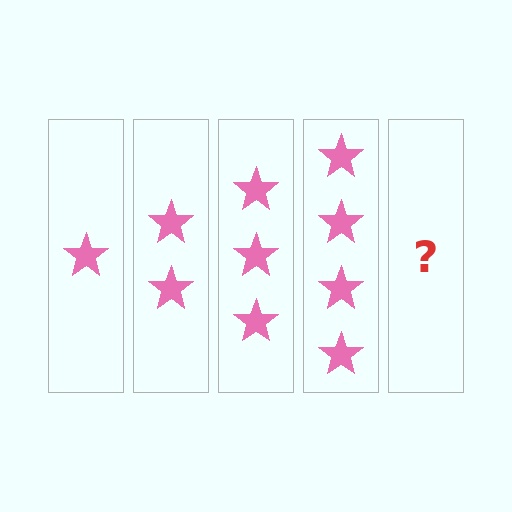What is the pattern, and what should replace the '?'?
The pattern is that each step adds one more star. The '?' should be 5 stars.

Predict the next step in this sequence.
The next step is 5 stars.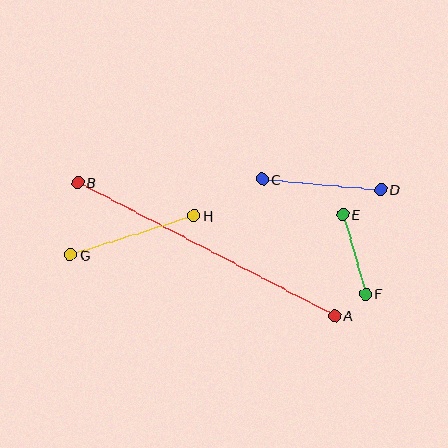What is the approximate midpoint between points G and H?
The midpoint is at approximately (132, 235) pixels.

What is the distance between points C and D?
The distance is approximately 119 pixels.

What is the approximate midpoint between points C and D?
The midpoint is at approximately (321, 184) pixels.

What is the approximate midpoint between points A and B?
The midpoint is at approximately (206, 249) pixels.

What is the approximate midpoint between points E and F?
The midpoint is at approximately (354, 254) pixels.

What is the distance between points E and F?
The distance is approximately 82 pixels.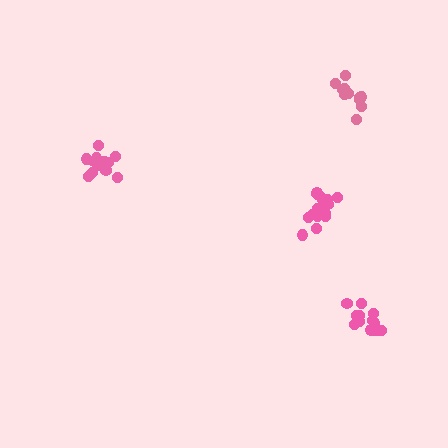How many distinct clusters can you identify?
There are 4 distinct clusters.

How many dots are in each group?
Group 1: 16 dots, Group 2: 12 dots, Group 3: 13 dots, Group 4: 13 dots (54 total).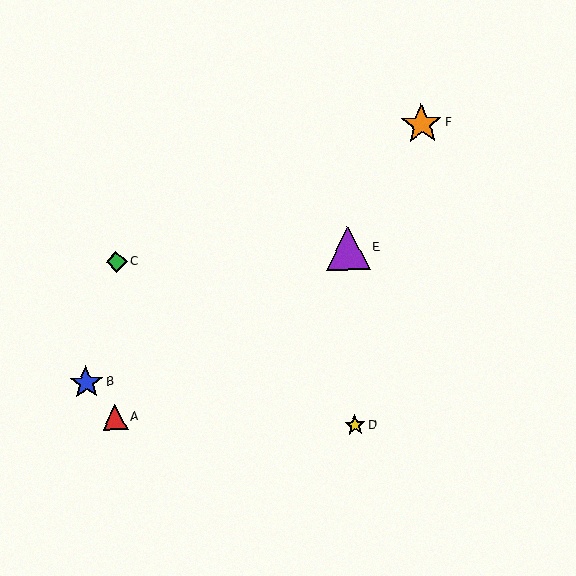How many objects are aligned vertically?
2 objects (D, E) are aligned vertically.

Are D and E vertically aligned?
Yes, both are at x≈355.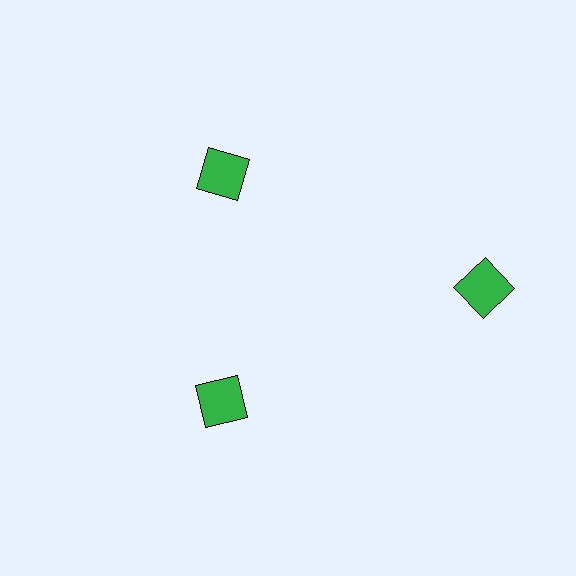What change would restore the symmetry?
The symmetry would be restored by moving it inward, back onto the ring so that all 3 squares sit at equal angles and equal distance from the center.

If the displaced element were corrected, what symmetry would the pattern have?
It would have 3-fold rotational symmetry — the pattern would map onto itself every 120 degrees.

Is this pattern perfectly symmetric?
No. The 3 green squares are arranged in a ring, but one element near the 3 o'clock position is pushed outward from the center, breaking the 3-fold rotational symmetry.